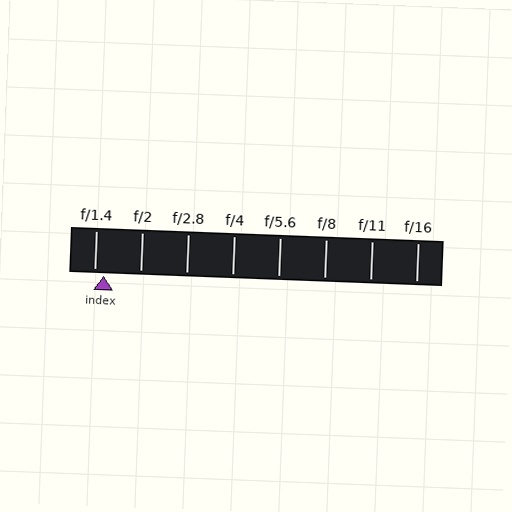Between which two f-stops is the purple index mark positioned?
The index mark is between f/1.4 and f/2.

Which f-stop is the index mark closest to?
The index mark is closest to f/1.4.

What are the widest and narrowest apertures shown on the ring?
The widest aperture shown is f/1.4 and the narrowest is f/16.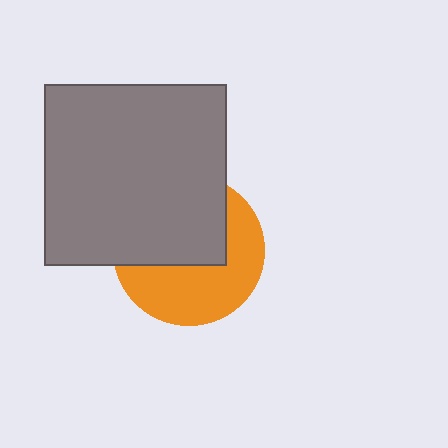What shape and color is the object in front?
The object in front is a gray square.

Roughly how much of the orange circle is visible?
About half of it is visible (roughly 50%).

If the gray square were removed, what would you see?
You would see the complete orange circle.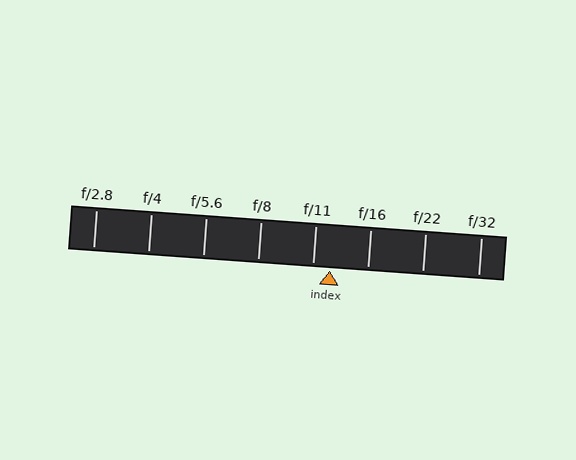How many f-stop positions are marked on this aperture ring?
There are 8 f-stop positions marked.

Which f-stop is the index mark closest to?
The index mark is closest to f/11.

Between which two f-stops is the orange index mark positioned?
The index mark is between f/11 and f/16.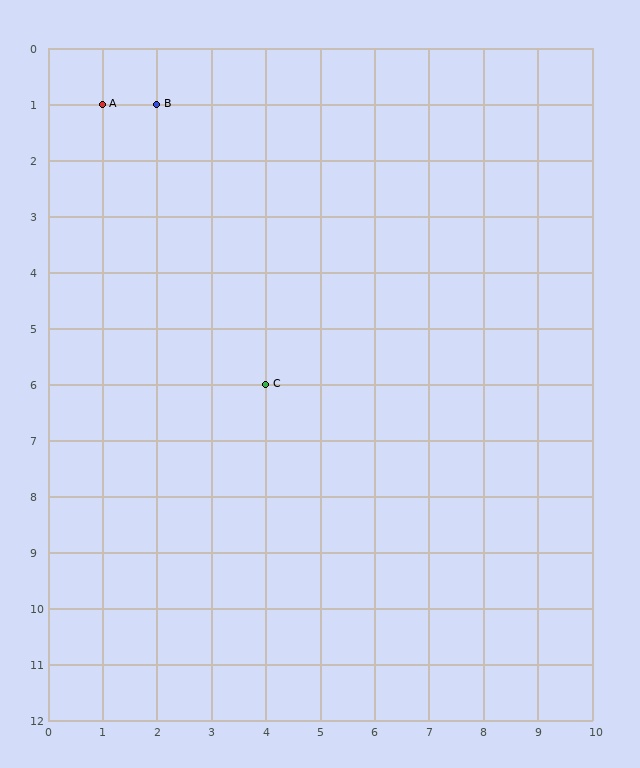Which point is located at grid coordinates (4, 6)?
Point C is at (4, 6).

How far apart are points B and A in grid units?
Points B and A are 1 column apart.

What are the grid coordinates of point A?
Point A is at grid coordinates (1, 1).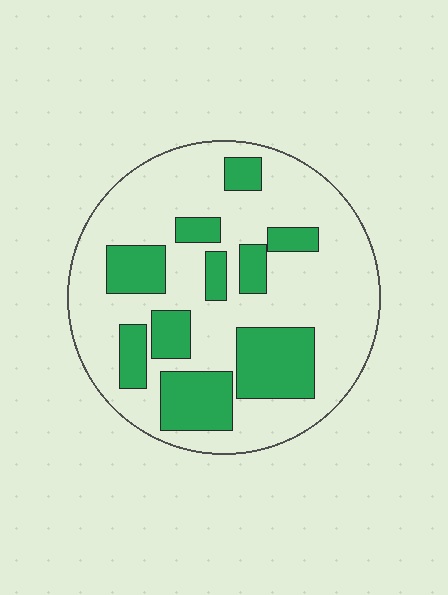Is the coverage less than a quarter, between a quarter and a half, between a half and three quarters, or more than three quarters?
Between a quarter and a half.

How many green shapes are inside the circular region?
10.